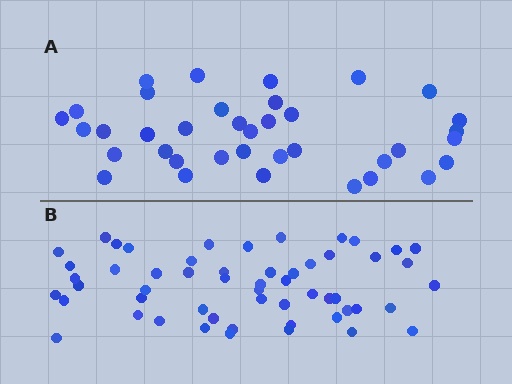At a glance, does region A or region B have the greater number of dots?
Region B (the bottom region) has more dots.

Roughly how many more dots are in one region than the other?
Region B has approximately 20 more dots than region A.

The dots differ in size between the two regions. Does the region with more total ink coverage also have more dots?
No. Region A has more total ink coverage because its dots are larger, but region B actually contains more individual dots. Total area can be misleading — the number of items is what matters here.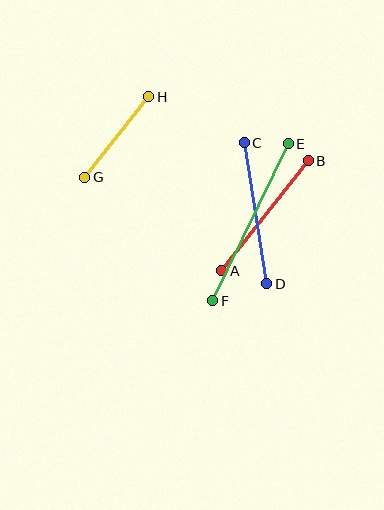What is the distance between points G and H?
The distance is approximately 103 pixels.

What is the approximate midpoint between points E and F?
The midpoint is at approximately (251, 222) pixels.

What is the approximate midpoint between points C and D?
The midpoint is at approximately (256, 213) pixels.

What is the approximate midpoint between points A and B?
The midpoint is at approximately (265, 216) pixels.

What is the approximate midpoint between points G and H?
The midpoint is at approximately (117, 137) pixels.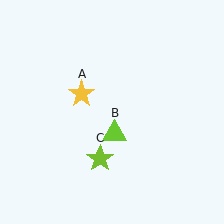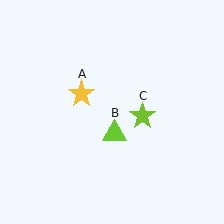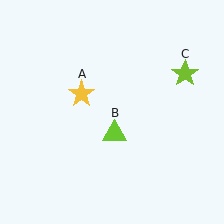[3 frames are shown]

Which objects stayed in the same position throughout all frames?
Yellow star (object A) and lime triangle (object B) remained stationary.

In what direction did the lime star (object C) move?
The lime star (object C) moved up and to the right.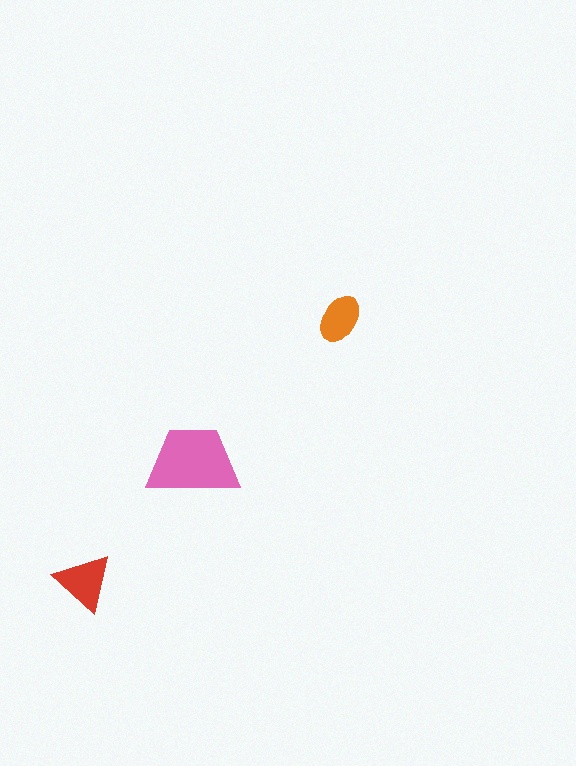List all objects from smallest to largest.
The orange ellipse, the red triangle, the pink trapezoid.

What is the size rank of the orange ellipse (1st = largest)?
3rd.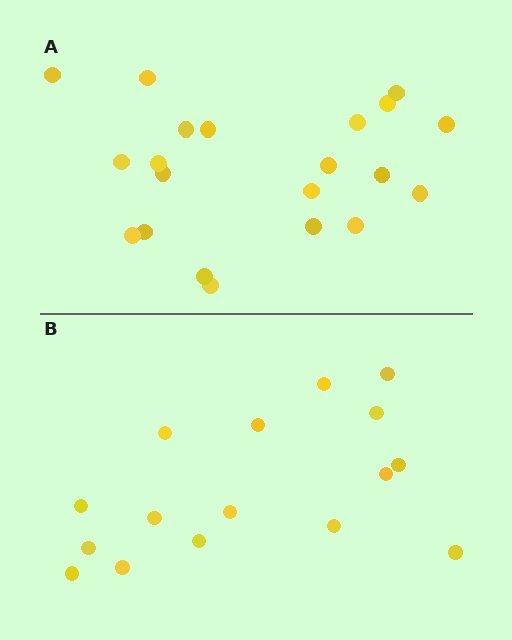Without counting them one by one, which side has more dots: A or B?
Region A (the top region) has more dots.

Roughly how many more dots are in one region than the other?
Region A has about 5 more dots than region B.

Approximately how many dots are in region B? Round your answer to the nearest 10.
About 20 dots. (The exact count is 16, which rounds to 20.)